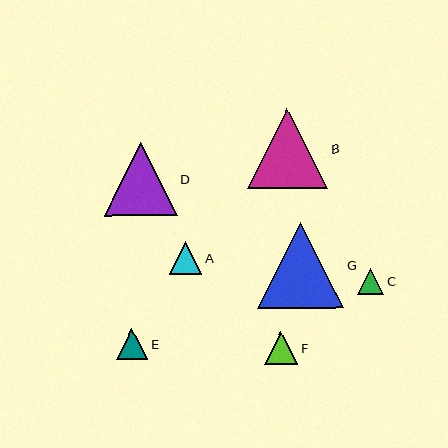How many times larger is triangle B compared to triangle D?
Triangle B is approximately 1.1 times the size of triangle D.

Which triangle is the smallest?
Triangle C is the smallest with a size of approximately 26 pixels.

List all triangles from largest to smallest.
From largest to smallest: G, B, D, F, A, E, C.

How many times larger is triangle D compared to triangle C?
Triangle D is approximately 2.8 times the size of triangle C.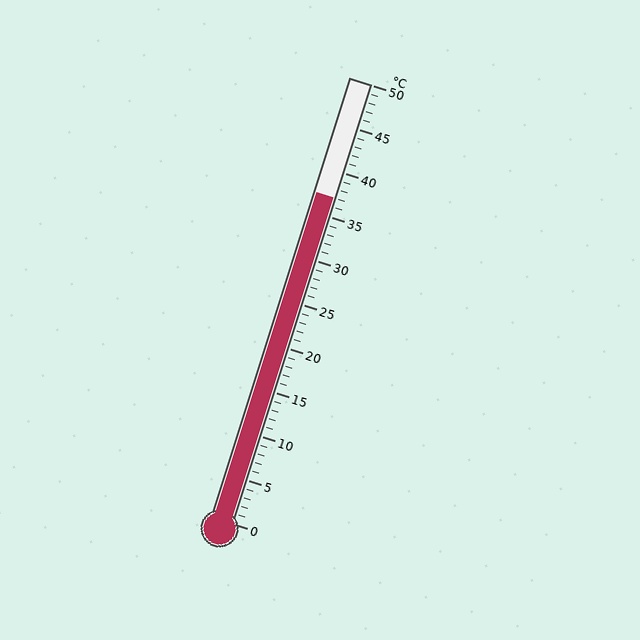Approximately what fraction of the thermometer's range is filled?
The thermometer is filled to approximately 75% of its range.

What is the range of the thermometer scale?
The thermometer scale ranges from 0°C to 50°C.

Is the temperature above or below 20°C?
The temperature is above 20°C.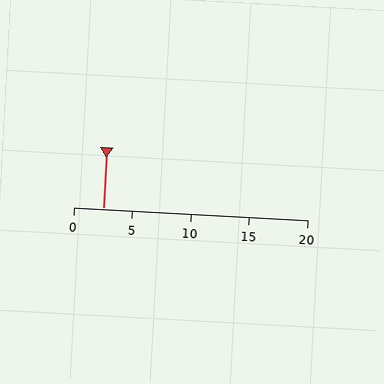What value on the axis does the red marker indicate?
The marker indicates approximately 2.5.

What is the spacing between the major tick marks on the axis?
The major ticks are spaced 5 apart.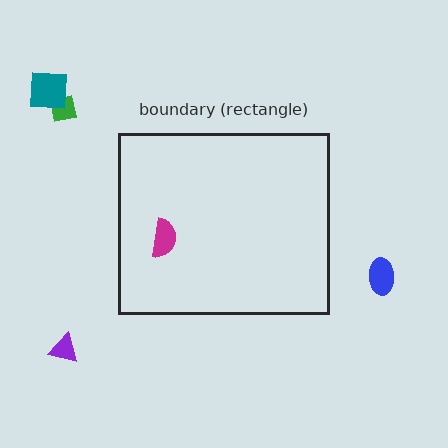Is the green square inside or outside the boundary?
Outside.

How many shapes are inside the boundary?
1 inside, 4 outside.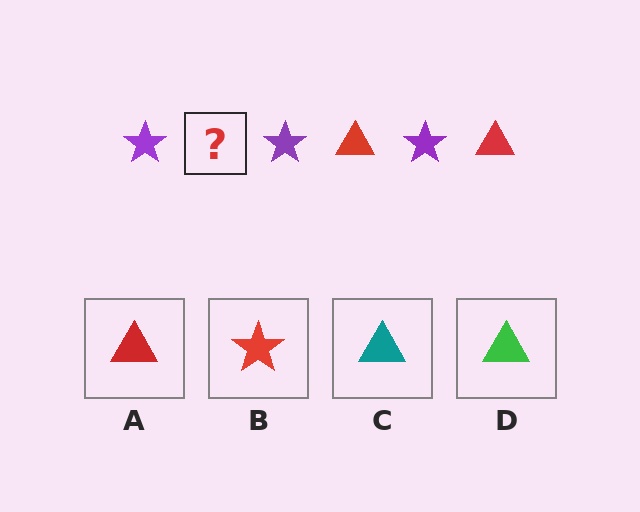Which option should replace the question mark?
Option A.